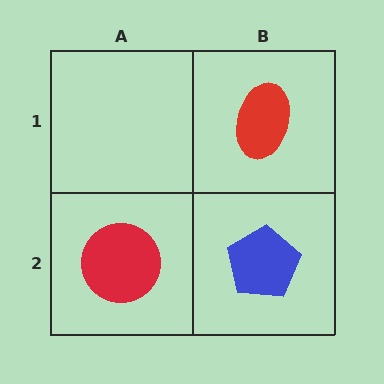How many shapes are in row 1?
1 shape.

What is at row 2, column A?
A red circle.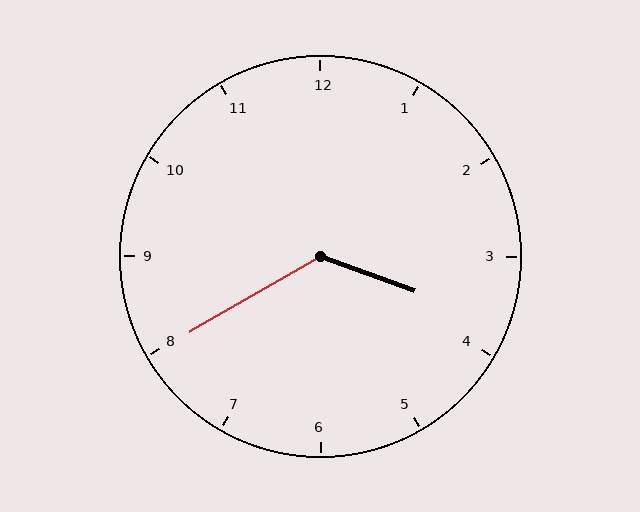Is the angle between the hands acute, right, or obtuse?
It is obtuse.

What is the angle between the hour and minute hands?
Approximately 130 degrees.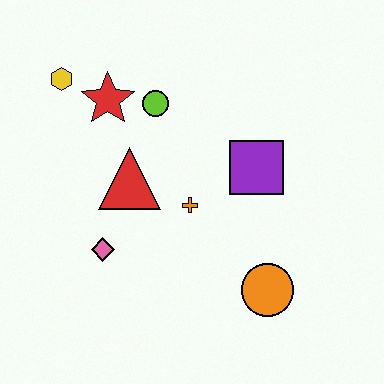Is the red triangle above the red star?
No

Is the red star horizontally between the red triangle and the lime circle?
No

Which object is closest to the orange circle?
The orange cross is closest to the orange circle.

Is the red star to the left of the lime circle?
Yes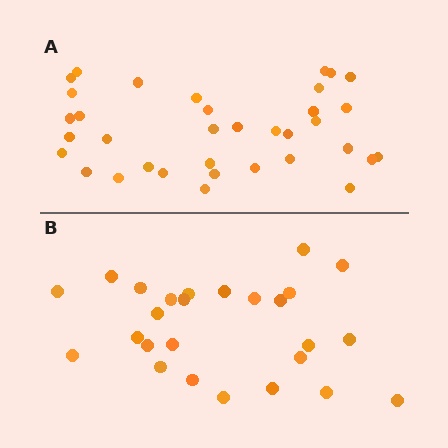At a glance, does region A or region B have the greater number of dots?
Region A (the top region) has more dots.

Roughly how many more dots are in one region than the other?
Region A has roughly 8 or so more dots than region B.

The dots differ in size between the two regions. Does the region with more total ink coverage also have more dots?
No. Region B has more total ink coverage because its dots are larger, but region A actually contains more individual dots. Total area can be misleading — the number of items is what matters here.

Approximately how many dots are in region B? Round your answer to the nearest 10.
About 30 dots. (The exact count is 26, which rounds to 30.)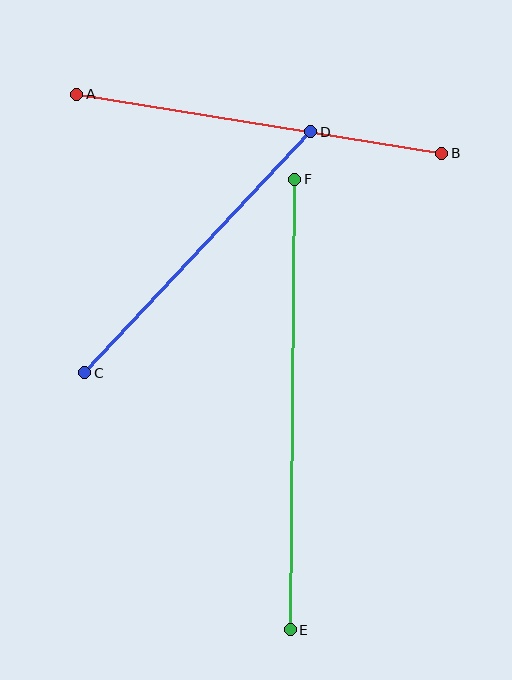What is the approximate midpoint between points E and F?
The midpoint is at approximately (292, 404) pixels.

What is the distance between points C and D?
The distance is approximately 331 pixels.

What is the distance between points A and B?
The distance is approximately 370 pixels.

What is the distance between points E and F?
The distance is approximately 451 pixels.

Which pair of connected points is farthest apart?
Points E and F are farthest apart.